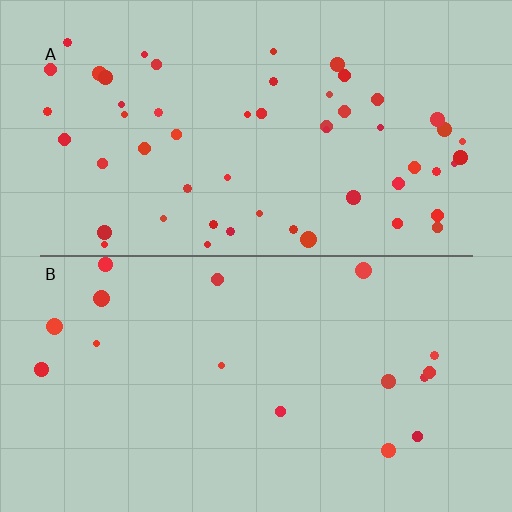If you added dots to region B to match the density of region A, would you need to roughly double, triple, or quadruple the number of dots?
Approximately triple.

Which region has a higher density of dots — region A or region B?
A (the top).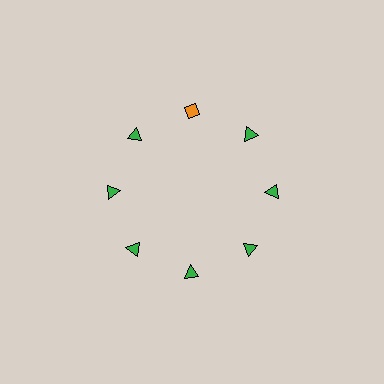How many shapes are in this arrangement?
There are 8 shapes arranged in a ring pattern.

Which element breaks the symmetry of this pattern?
The orange diamond at roughly the 12 o'clock position breaks the symmetry. All other shapes are green triangles.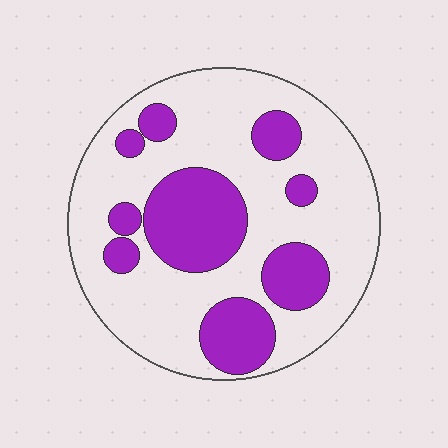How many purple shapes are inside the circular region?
9.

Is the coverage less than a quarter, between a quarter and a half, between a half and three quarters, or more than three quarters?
Between a quarter and a half.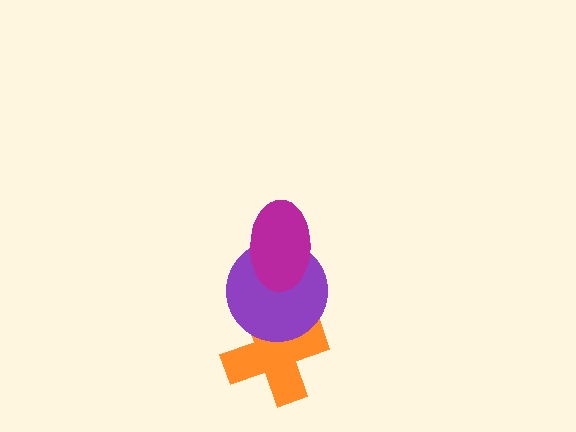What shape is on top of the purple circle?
The magenta ellipse is on top of the purple circle.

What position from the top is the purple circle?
The purple circle is 2nd from the top.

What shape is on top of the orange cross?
The purple circle is on top of the orange cross.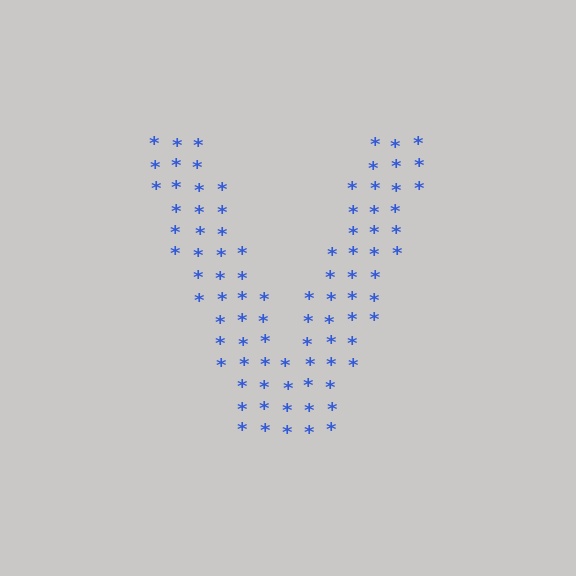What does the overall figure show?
The overall figure shows the letter V.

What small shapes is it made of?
It is made of small asterisks.